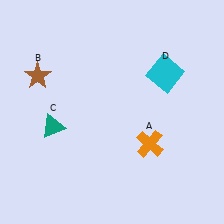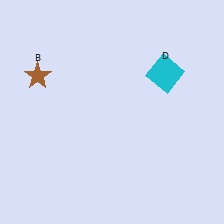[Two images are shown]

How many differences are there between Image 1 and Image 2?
There are 2 differences between the two images.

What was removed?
The teal triangle (C), the orange cross (A) were removed in Image 2.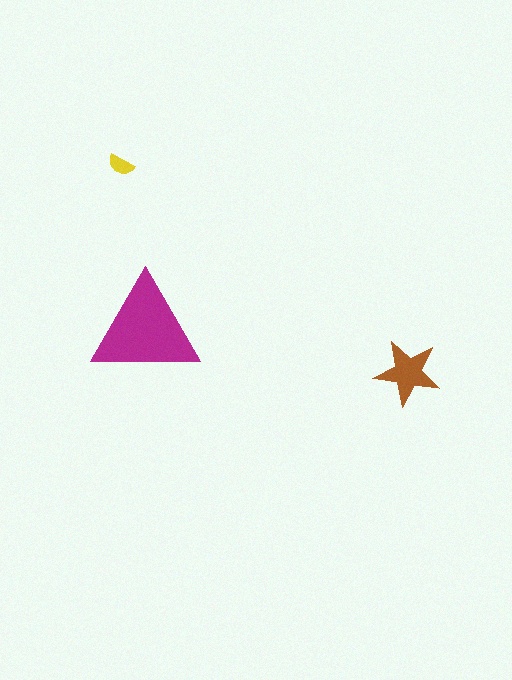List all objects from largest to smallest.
The magenta triangle, the brown star, the yellow semicircle.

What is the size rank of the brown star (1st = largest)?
2nd.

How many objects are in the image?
There are 3 objects in the image.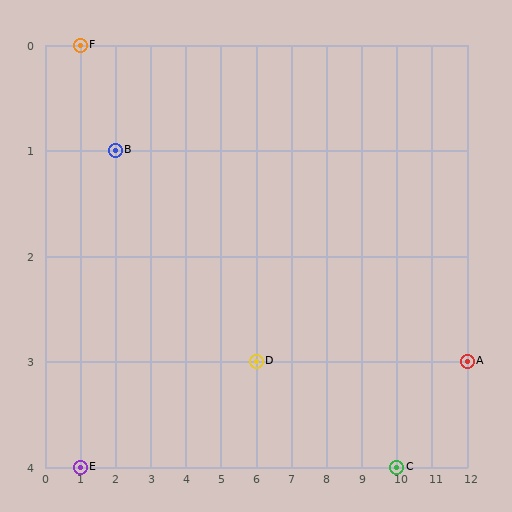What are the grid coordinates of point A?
Point A is at grid coordinates (12, 3).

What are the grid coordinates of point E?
Point E is at grid coordinates (1, 4).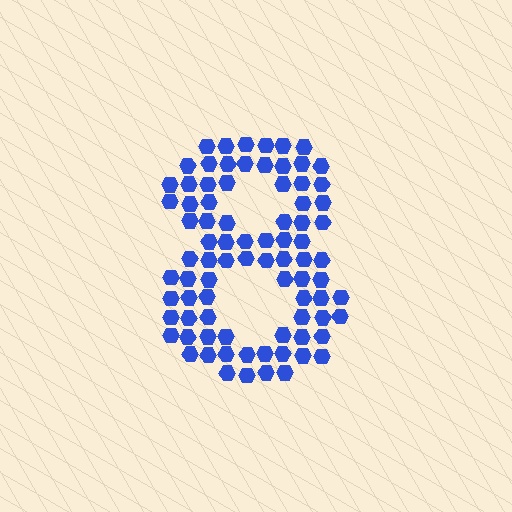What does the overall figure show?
The overall figure shows the digit 8.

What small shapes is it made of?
It is made of small hexagons.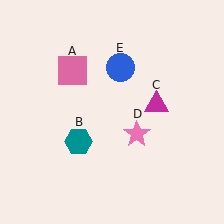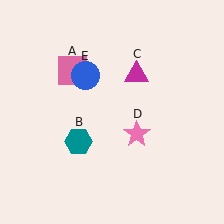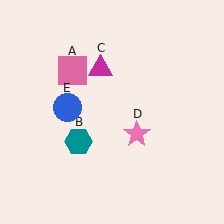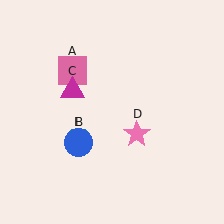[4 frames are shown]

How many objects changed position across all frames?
2 objects changed position: magenta triangle (object C), blue circle (object E).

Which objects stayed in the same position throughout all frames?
Pink square (object A) and teal hexagon (object B) and pink star (object D) remained stationary.